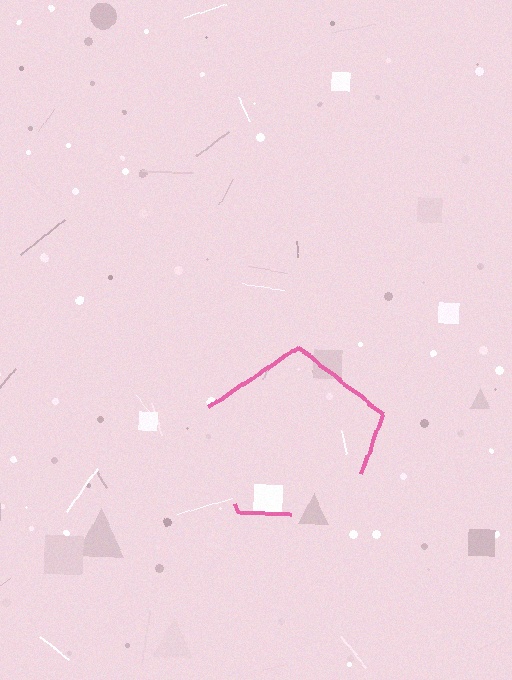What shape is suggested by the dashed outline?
The dashed outline suggests a pentagon.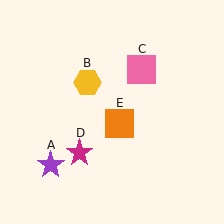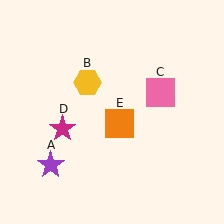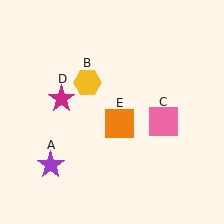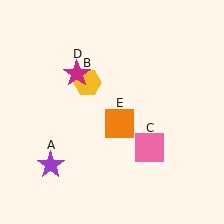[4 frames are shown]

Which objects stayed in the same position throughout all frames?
Purple star (object A) and yellow hexagon (object B) and orange square (object E) remained stationary.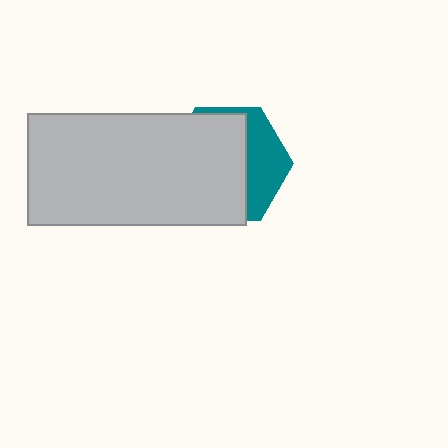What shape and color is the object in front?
The object in front is a light gray rectangle.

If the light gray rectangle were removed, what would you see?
You would see the complete teal hexagon.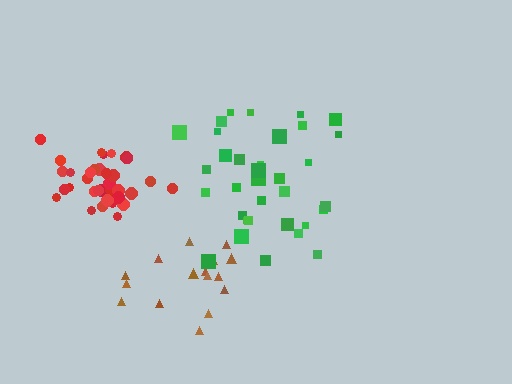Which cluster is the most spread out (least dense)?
Brown.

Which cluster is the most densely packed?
Red.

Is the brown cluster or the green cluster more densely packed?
Green.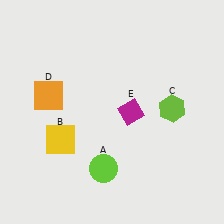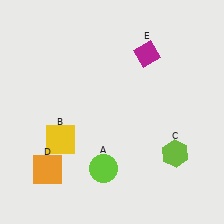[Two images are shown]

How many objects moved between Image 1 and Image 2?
3 objects moved between the two images.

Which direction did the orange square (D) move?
The orange square (D) moved down.